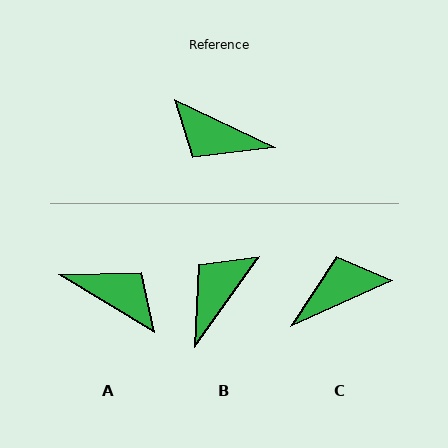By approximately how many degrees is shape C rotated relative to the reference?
Approximately 131 degrees clockwise.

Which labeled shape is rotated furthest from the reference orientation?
A, about 175 degrees away.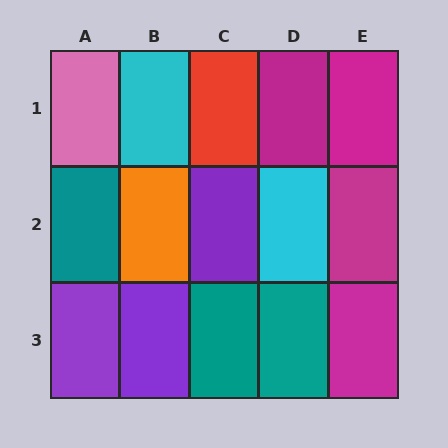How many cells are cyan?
2 cells are cyan.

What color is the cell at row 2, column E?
Magenta.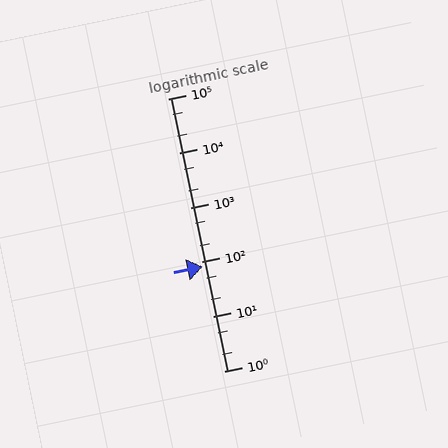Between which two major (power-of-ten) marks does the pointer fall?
The pointer is between 10 and 100.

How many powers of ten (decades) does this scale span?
The scale spans 5 decades, from 1 to 100000.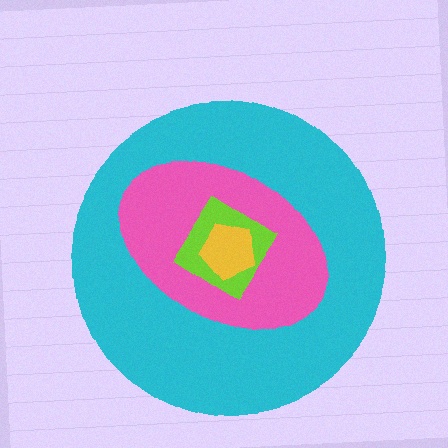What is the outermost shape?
The cyan circle.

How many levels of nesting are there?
4.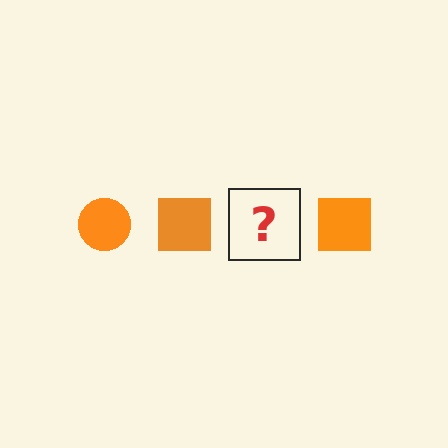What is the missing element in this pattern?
The missing element is an orange circle.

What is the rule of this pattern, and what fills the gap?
The rule is that the pattern cycles through circle, square shapes in orange. The gap should be filled with an orange circle.